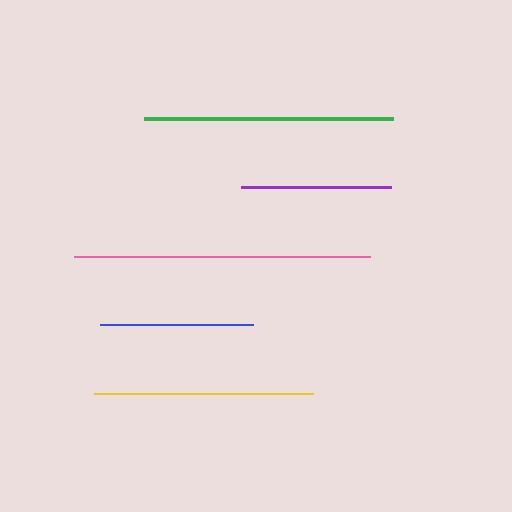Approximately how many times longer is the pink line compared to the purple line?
The pink line is approximately 2.0 times the length of the purple line.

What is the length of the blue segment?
The blue segment is approximately 153 pixels long.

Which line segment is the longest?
The pink line is the longest at approximately 296 pixels.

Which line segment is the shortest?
The purple line is the shortest at approximately 150 pixels.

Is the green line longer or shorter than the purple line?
The green line is longer than the purple line.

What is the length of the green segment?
The green segment is approximately 249 pixels long.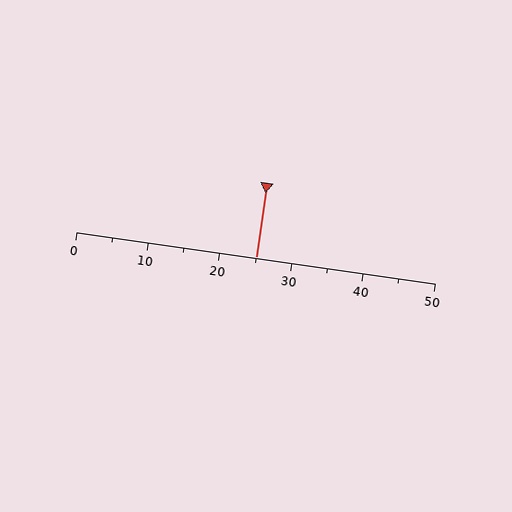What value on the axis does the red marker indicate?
The marker indicates approximately 25.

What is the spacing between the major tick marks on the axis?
The major ticks are spaced 10 apart.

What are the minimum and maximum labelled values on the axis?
The axis runs from 0 to 50.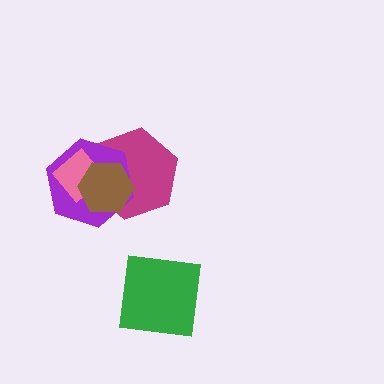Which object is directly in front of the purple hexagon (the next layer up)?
The pink diamond is directly in front of the purple hexagon.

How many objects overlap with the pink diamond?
3 objects overlap with the pink diamond.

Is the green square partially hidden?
No, no other shape covers it.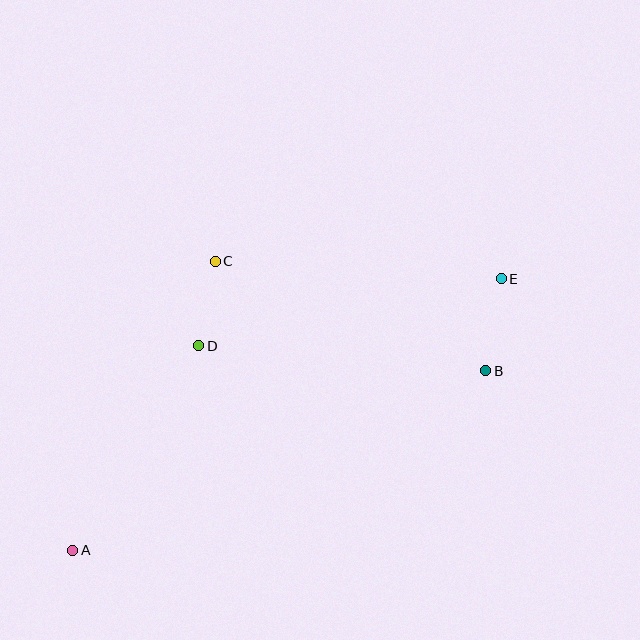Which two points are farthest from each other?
Points A and E are farthest from each other.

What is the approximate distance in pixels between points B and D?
The distance between B and D is approximately 288 pixels.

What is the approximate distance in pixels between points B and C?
The distance between B and C is approximately 292 pixels.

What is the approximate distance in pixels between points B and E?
The distance between B and E is approximately 93 pixels.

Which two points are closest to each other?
Points C and D are closest to each other.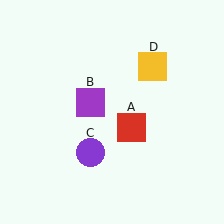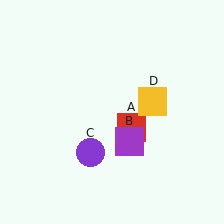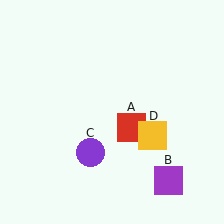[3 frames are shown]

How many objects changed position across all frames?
2 objects changed position: purple square (object B), yellow square (object D).